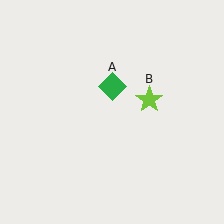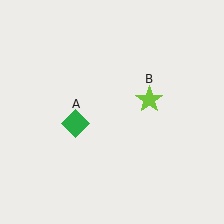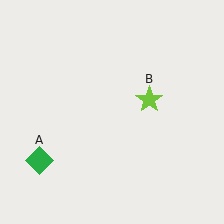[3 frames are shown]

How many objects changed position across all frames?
1 object changed position: green diamond (object A).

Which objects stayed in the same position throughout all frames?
Lime star (object B) remained stationary.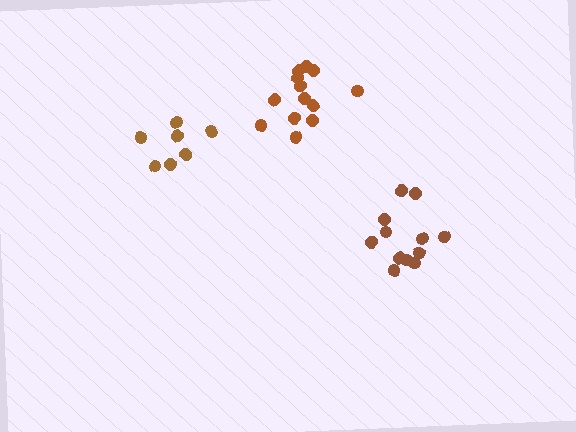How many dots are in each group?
Group 1: 12 dots, Group 2: 7 dots, Group 3: 13 dots (32 total).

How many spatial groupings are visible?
There are 3 spatial groupings.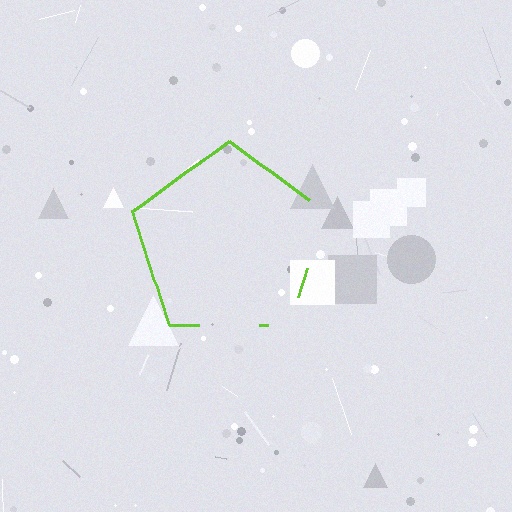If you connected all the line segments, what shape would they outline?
They would outline a pentagon.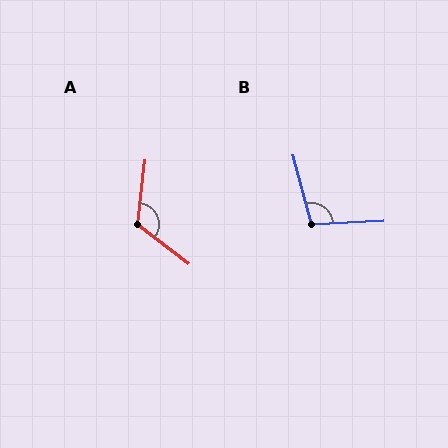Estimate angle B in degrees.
Approximately 102 degrees.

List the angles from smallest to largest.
B (102°), A (121°).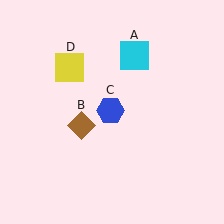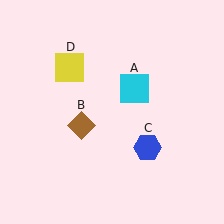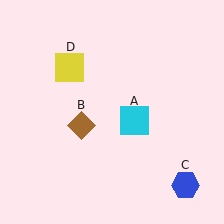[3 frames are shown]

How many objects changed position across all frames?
2 objects changed position: cyan square (object A), blue hexagon (object C).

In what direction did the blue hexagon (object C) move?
The blue hexagon (object C) moved down and to the right.